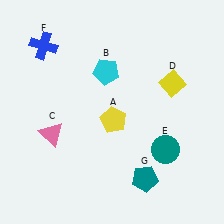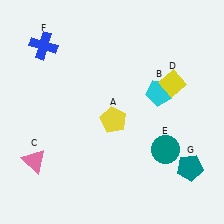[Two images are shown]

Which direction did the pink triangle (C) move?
The pink triangle (C) moved down.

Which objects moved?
The objects that moved are: the cyan pentagon (B), the pink triangle (C), the teal pentagon (G).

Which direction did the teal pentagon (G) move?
The teal pentagon (G) moved right.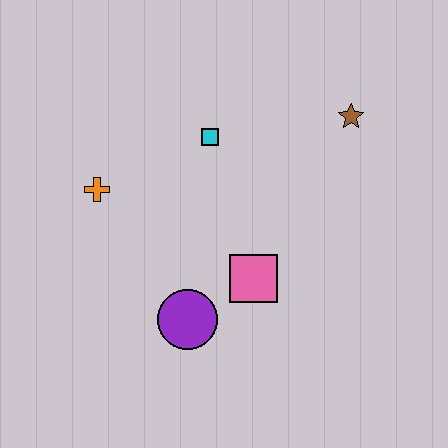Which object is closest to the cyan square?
The orange cross is closest to the cyan square.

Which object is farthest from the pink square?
The brown star is farthest from the pink square.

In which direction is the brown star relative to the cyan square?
The brown star is to the right of the cyan square.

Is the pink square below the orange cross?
Yes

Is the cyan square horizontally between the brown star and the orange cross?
Yes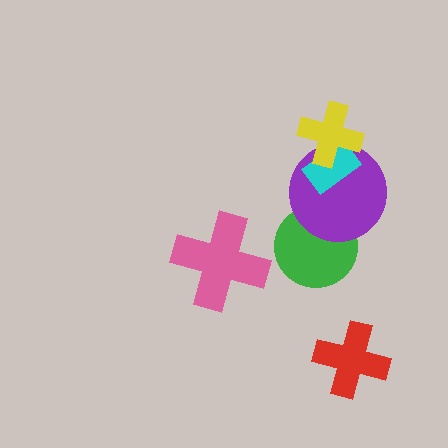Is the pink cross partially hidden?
No, no other shape covers it.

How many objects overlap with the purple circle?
3 objects overlap with the purple circle.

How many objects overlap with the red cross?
0 objects overlap with the red cross.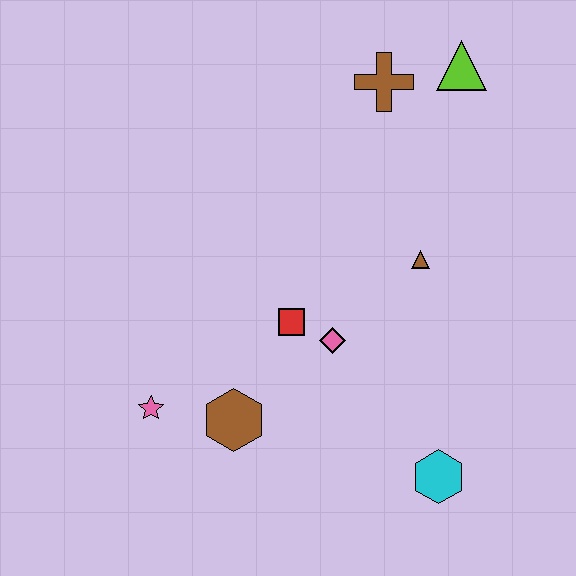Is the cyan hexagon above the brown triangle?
No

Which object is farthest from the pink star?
The lime triangle is farthest from the pink star.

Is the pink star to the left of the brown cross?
Yes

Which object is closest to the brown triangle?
The pink diamond is closest to the brown triangle.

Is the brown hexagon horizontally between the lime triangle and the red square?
No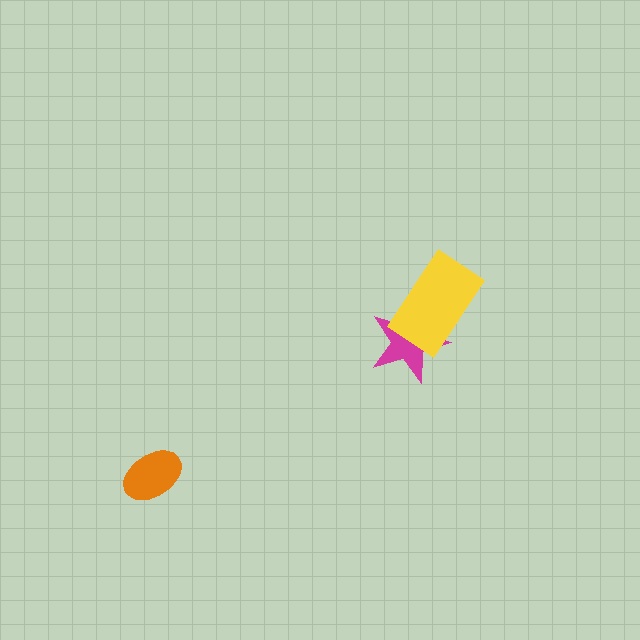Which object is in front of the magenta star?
The yellow rectangle is in front of the magenta star.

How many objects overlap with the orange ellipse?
0 objects overlap with the orange ellipse.